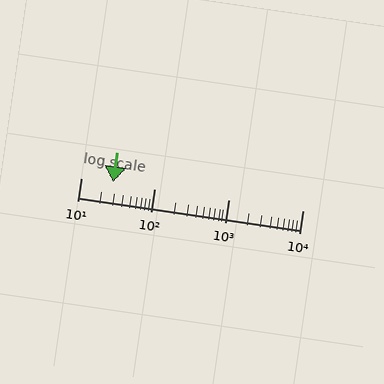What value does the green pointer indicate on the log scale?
The pointer indicates approximately 27.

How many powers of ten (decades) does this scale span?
The scale spans 3 decades, from 10 to 10000.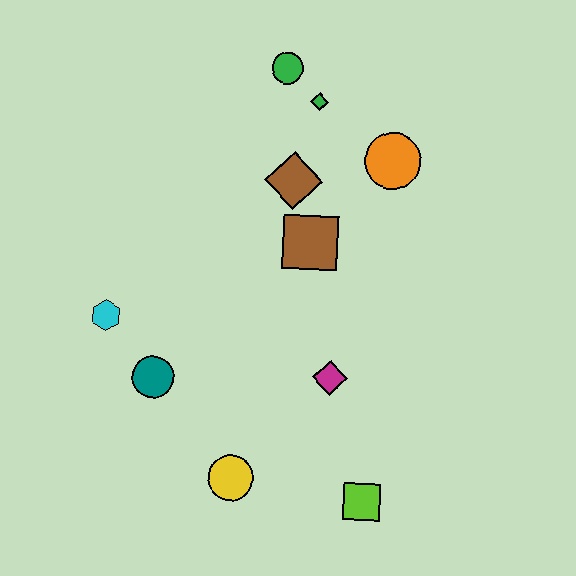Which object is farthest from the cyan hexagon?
The orange circle is farthest from the cyan hexagon.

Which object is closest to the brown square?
The brown diamond is closest to the brown square.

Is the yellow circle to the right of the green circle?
No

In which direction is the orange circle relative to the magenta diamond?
The orange circle is above the magenta diamond.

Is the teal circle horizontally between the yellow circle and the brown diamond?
No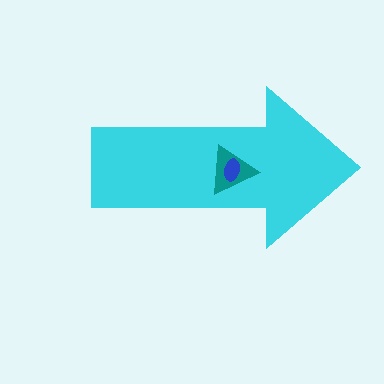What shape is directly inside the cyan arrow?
The teal triangle.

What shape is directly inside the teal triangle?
The blue ellipse.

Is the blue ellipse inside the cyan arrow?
Yes.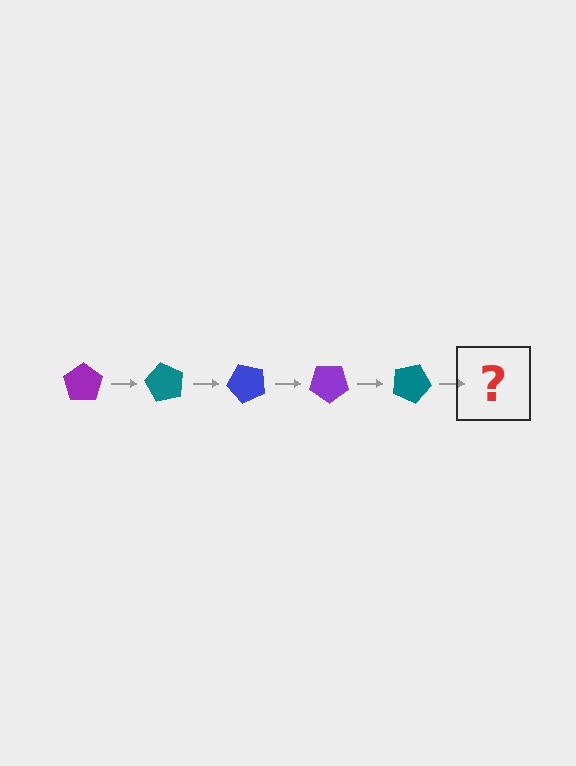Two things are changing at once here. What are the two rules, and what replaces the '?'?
The two rules are that it rotates 60 degrees each step and the color cycles through purple, teal, and blue. The '?' should be a blue pentagon, rotated 300 degrees from the start.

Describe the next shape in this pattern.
It should be a blue pentagon, rotated 300 degrees from the start.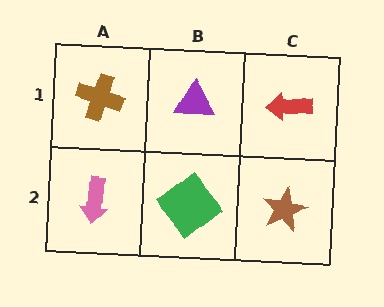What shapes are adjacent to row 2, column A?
A brown cross (row 1, column A), a green diamond (row 2, column B).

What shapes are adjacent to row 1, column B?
A green diamond (row 2, column B), a brown cross (row 1, column A), a red arrow (row 1, column C).